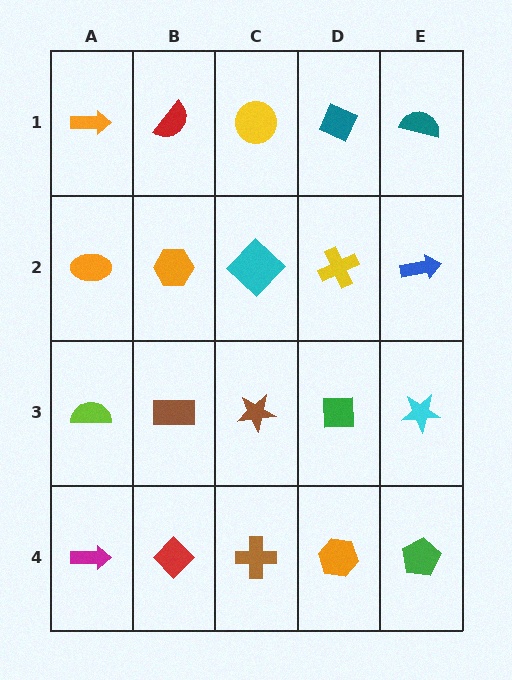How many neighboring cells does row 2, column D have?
4.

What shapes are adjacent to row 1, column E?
A blue arrow (row 2, column E), a teal diamond (row 1, column D).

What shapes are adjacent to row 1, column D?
A yellow cross (row 2, column D), a yellow circle (row 1, column C), a teal semicircle (row 1, column E).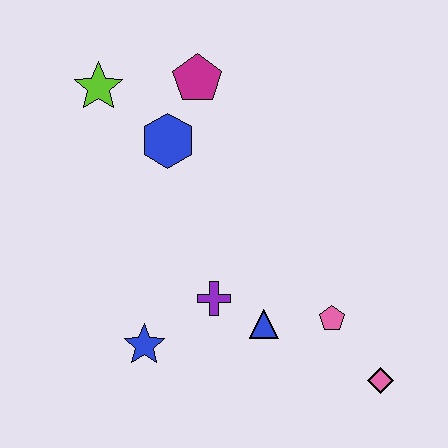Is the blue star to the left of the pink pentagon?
Yes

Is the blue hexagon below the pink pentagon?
No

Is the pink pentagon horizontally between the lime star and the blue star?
No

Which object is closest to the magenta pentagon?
The blue hexagon is closest to the magenta pentagon.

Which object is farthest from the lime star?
The pink diamond is farthest from the lime star.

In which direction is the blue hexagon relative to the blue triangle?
The blue hexagon is above the blue triangle.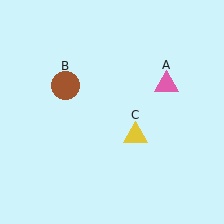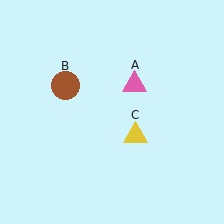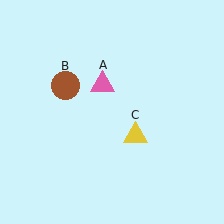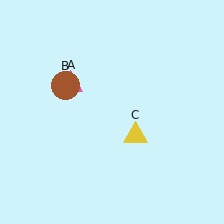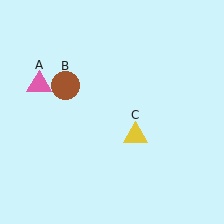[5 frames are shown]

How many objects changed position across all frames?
1 object changed position: pink triangle (object A).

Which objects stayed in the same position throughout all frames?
Brown circle (object B) and yellow triangle (object C) remained stationary.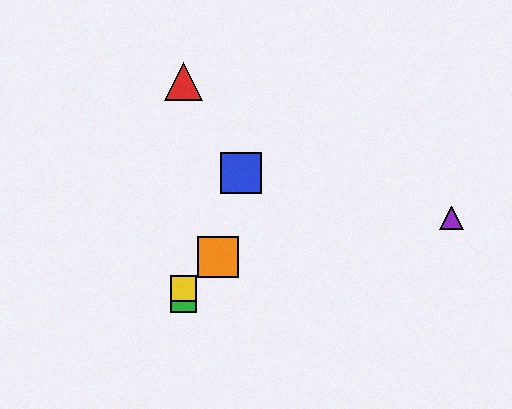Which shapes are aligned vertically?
The red triangle, the green square, the yellow square are aligned vertically.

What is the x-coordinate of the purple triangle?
The purple triangle is at x≈451.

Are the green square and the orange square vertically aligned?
No, the green square is at x≈183 and the orange square is at x≈218.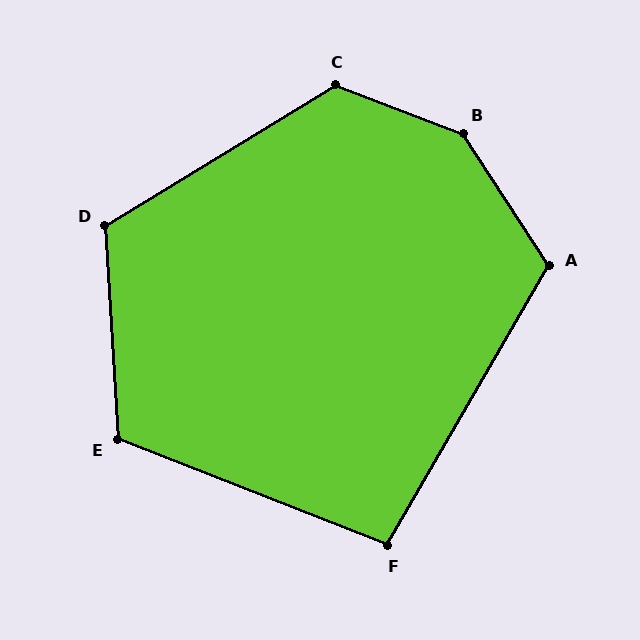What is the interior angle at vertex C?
Approximately 128 degrees (obtuse).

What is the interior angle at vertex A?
Approximately 117 degrees (obtuse).